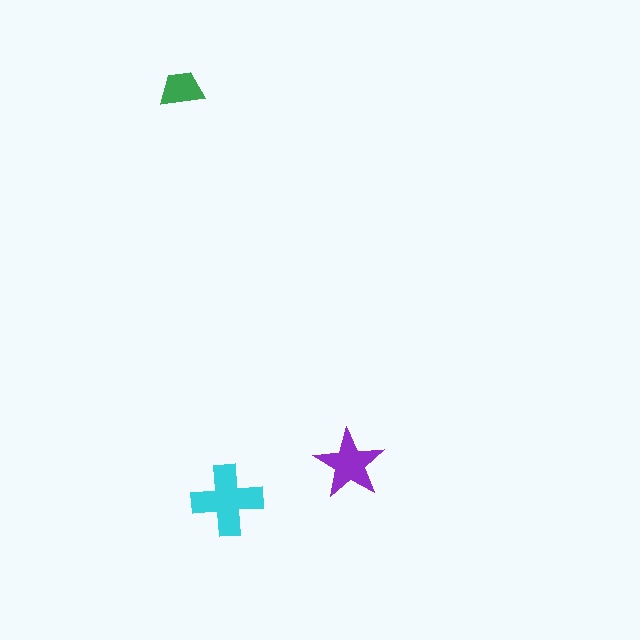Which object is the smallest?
The green trapezoid.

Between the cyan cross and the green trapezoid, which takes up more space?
The cyan cross.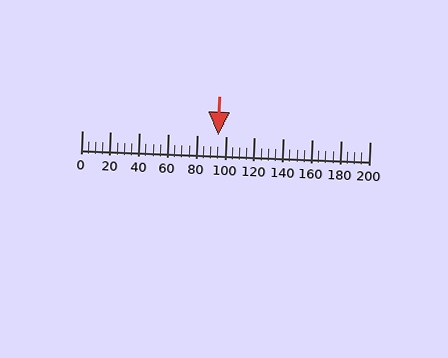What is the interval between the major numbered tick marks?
The major tick marks are spaced 20 units apart.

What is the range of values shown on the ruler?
The ruler shows values from 0 to 200.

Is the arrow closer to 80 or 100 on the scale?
The arrow is closer to 100.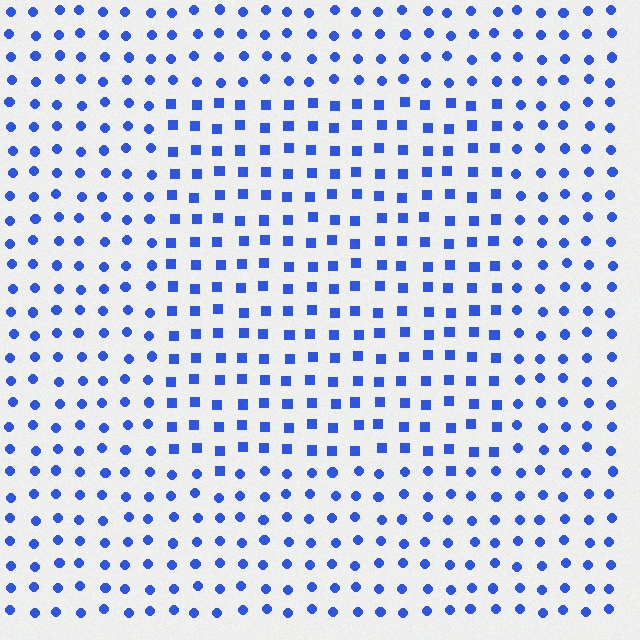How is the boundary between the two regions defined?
The boundary is defined by a change in element shape: squares inside vs. circles outside. All elements share the same color and spacing.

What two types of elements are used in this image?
The image uses squares inside the rectangle region and circles outside it.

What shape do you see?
I see a rectangle.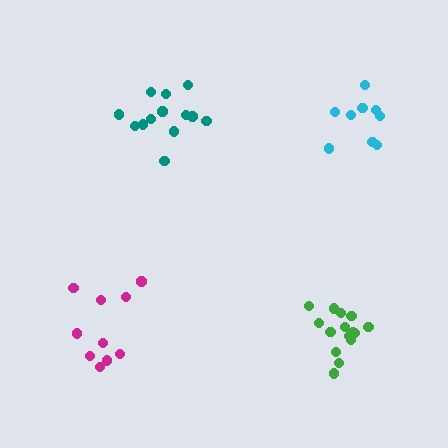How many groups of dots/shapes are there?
There are 4 groups.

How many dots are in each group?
Group 1: 9 dots, Group 2: 13 dots, Group 3: 15 dots, Group 4: 10 dots (47 total).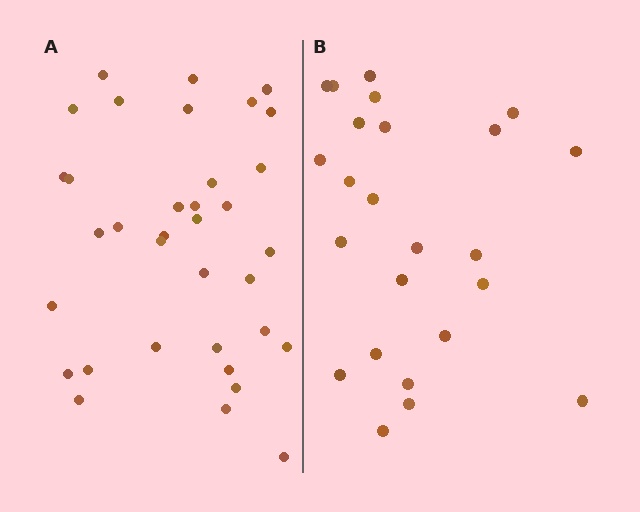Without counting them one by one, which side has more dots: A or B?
Region A (the left region) has more dots.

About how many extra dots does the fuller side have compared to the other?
Region A has roughly 12 or so more dots than region B.